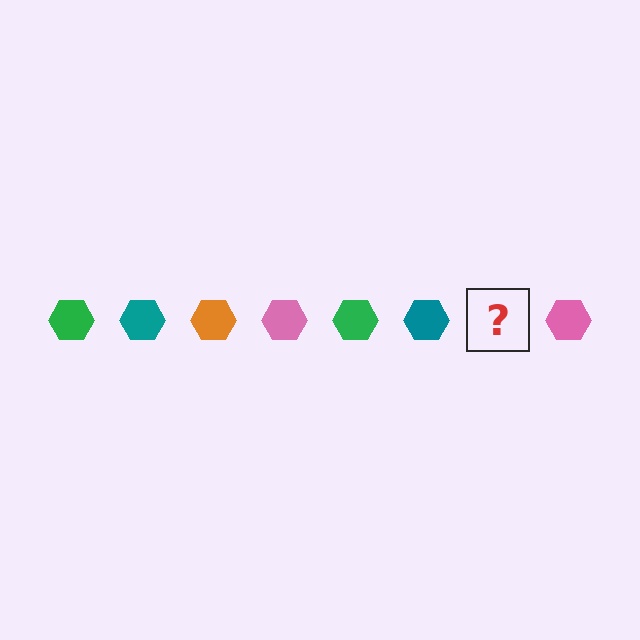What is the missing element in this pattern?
The missing element is an orange hexagon.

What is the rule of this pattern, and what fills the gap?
The rule is that the pattern cycles through green, teal, orange, pink hexagons. The gap should be filled with an orange hexagon.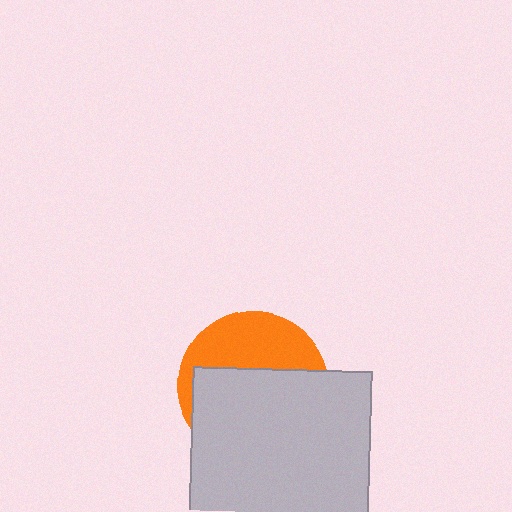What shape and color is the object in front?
The object in front is a light gray square.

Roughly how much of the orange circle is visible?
A small part of it is visible (roughly 38%).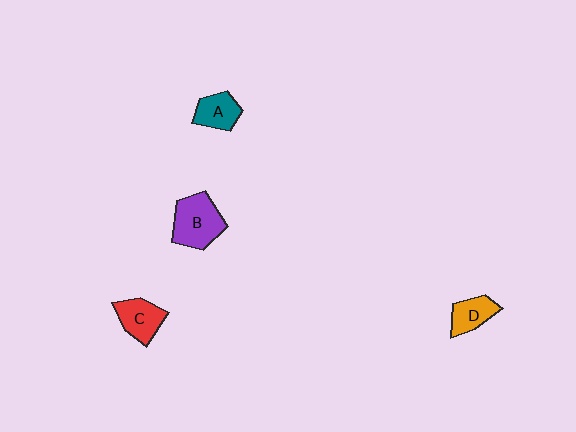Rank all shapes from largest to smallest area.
From largest to smallest: B (purple), C (red), A (teal), D (orange).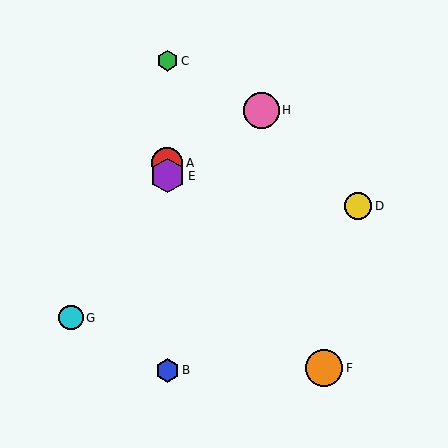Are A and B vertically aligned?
Yes, both are at x≈167.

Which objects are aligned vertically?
Objects A, B, C, E are aligned vertically.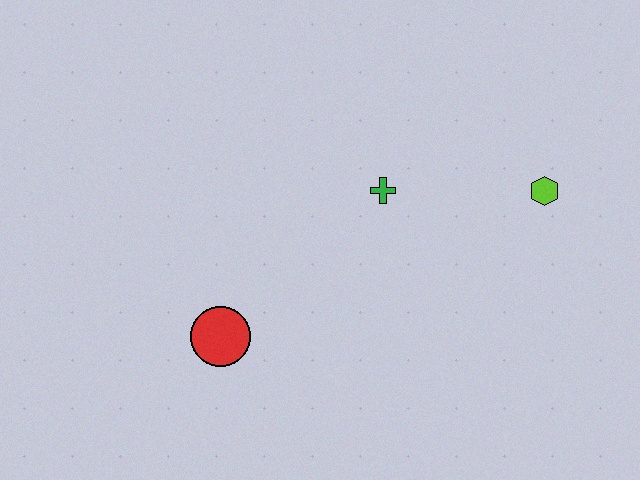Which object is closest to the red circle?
The green cross is closest to the red circle.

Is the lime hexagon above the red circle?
Yes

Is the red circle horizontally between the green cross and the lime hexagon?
No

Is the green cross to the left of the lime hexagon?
Yes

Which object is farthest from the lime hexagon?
The red circle is farthest from the lime hexagon.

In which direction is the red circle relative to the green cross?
The red circle is to the left of the green cross.